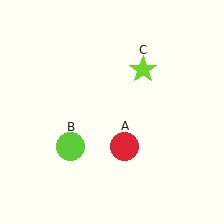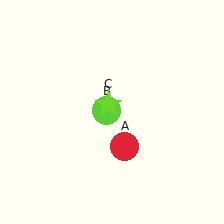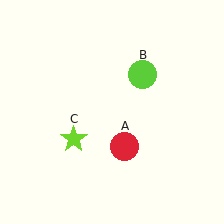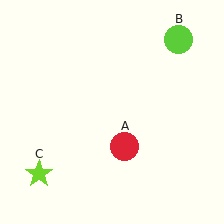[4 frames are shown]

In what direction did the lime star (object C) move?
The lime star (object C) moved down and to the left.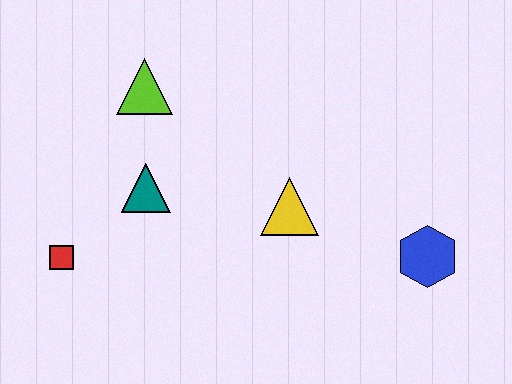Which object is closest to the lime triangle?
The teal triangle is closest to the lime triangle.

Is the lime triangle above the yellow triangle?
Yes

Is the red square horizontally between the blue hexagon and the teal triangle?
No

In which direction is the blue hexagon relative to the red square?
The blue hexagon is to the right of the red square.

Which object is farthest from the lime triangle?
The blue hexagon is farthest from the lime triangle.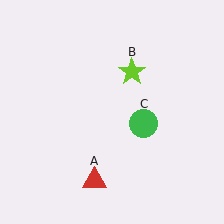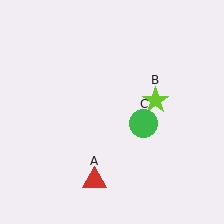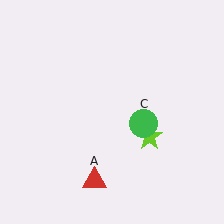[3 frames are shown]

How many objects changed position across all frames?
1 object changed position: lime star (object B).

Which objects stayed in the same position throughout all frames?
Red triangle (object A) and green circle (object C) remained stationary.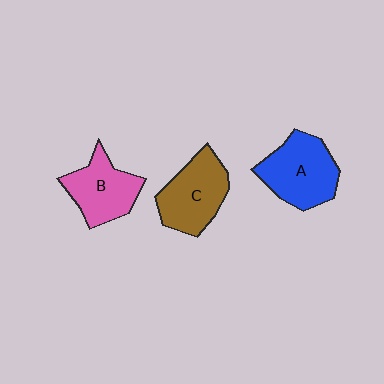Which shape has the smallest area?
Shape B (pink).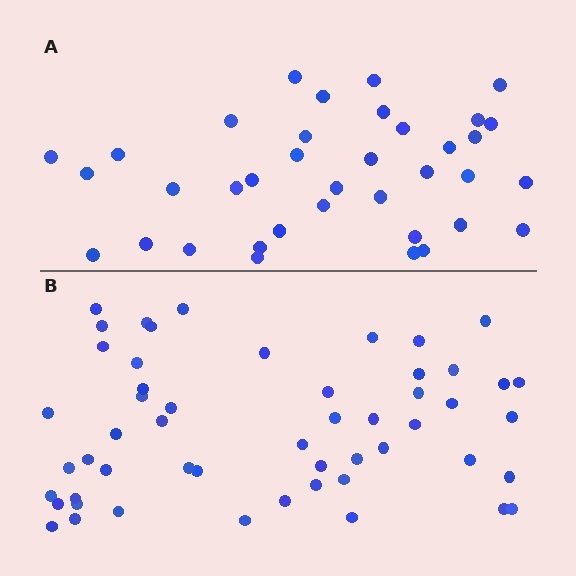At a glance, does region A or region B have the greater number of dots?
Region B (the bottom region) has more dots.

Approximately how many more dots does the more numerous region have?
Region B has approximately 15 more dots than region A.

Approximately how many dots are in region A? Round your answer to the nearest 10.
About 40 dots. (The exact count is 37, which rounds to 40.)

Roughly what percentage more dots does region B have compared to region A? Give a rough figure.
About 45% more.